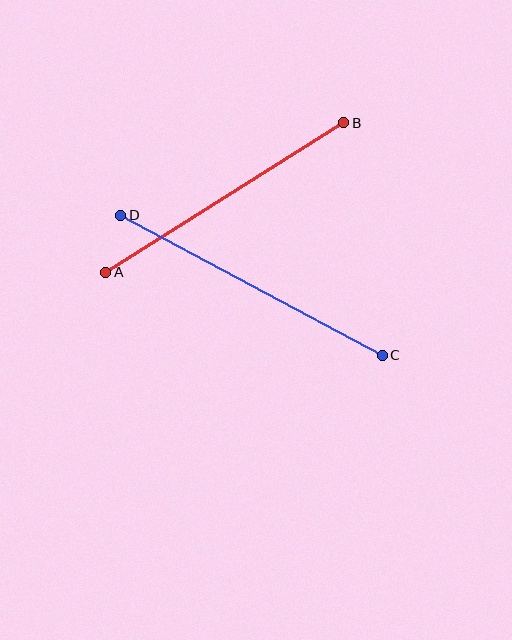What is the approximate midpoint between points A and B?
The midpoint is at approximately (225, 197) pixels.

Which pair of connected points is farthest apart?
Points C and D are farthest apart.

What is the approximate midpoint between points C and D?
The midpoint is at approximately (251, 285) pixels.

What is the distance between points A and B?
The distance is approximately 281 pixels.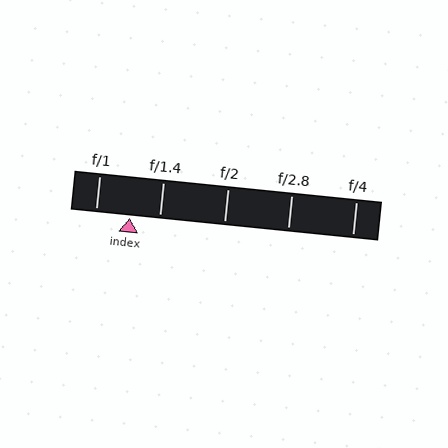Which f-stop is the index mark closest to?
The index mark is closest to f/1.4.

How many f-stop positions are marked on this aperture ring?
There are 5 f-stop positions marked.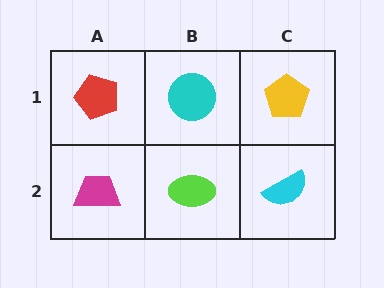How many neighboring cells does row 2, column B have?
3.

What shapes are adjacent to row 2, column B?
A cyan circle (row 1, column B), a magenta trapezoid (row 2, column A), a cyan semicircle (row 2, column C).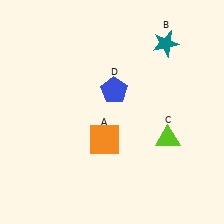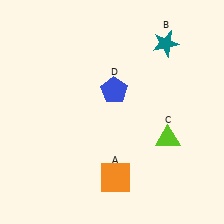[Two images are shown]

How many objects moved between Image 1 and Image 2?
1 object moved between the two images.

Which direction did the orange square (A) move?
The orange square (A) moved down.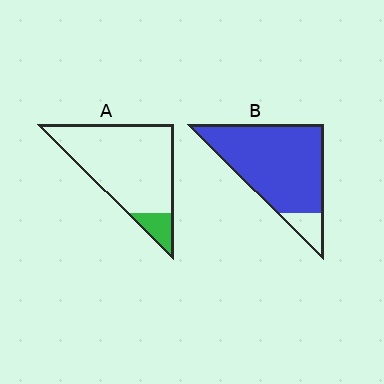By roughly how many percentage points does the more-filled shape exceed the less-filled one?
By roughly 75 percentage points (B over A).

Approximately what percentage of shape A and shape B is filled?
A is approximately 10% and B is approximately 90%.